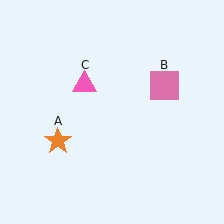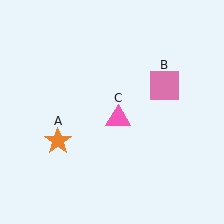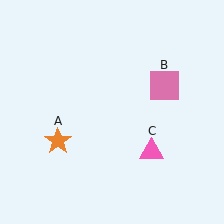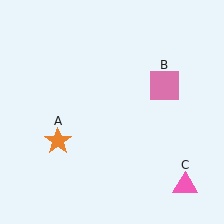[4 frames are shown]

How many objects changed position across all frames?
1 object changed position: pink triangle (object C).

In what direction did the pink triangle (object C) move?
The pink triangle (object C) moved down and to the right.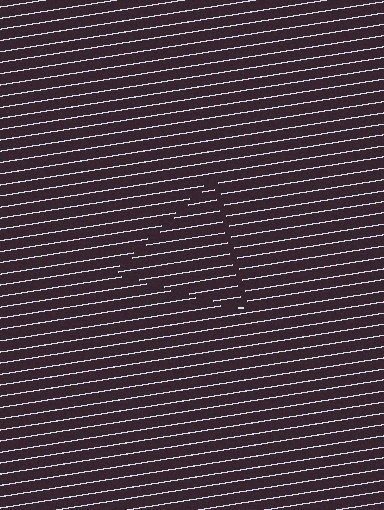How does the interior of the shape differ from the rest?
The interior of the shape contains the same grating, shifted by half a period — the contour is defined by the phase discontinuity where line-ends from the inner and outer gratings abut.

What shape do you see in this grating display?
An illusory triangle. The interior of the shape contains the same grating, shifted by half a period — the contour is defined by the phase discontinuity where line-ends from the inner and outer gratings abut.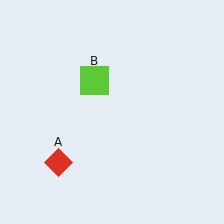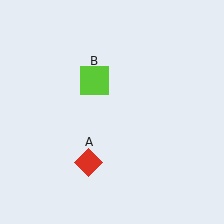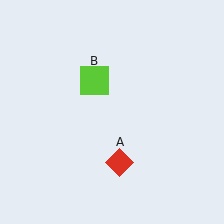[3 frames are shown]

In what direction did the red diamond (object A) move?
The red diamond (object A) moved right.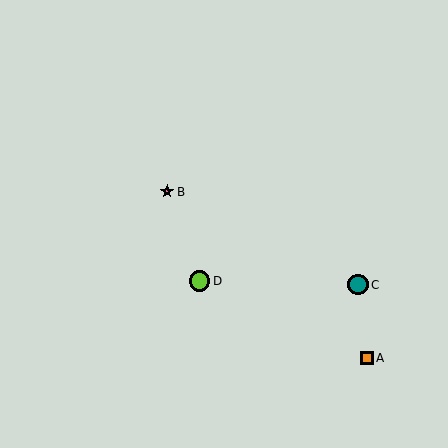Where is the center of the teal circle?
The center of the teal circle is at (358, 285).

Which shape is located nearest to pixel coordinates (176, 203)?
The pink star (labeled B) at (167, 192) is nearest to that location.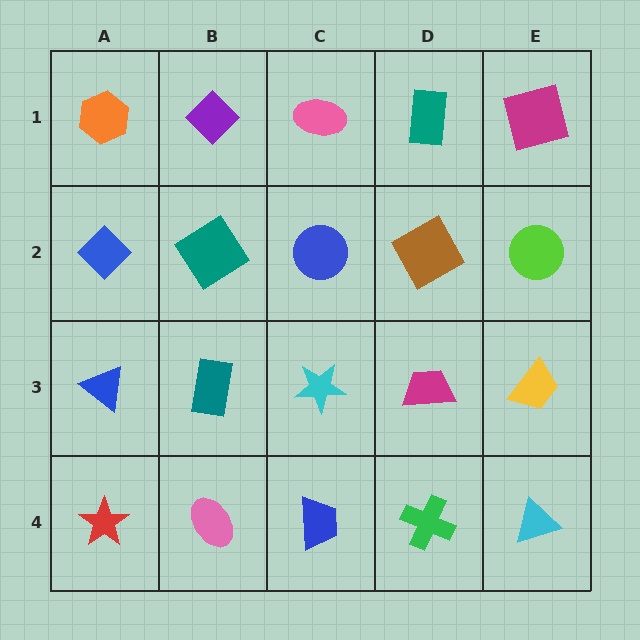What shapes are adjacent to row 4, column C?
A cyan star (row 3, column C), a pink ellipse (row 4, column B), a green cross (row 4, column D).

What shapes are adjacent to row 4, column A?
A blue triangle (row 3, column A), a pink ellipse (row 4, column B).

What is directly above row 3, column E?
A lime circle.